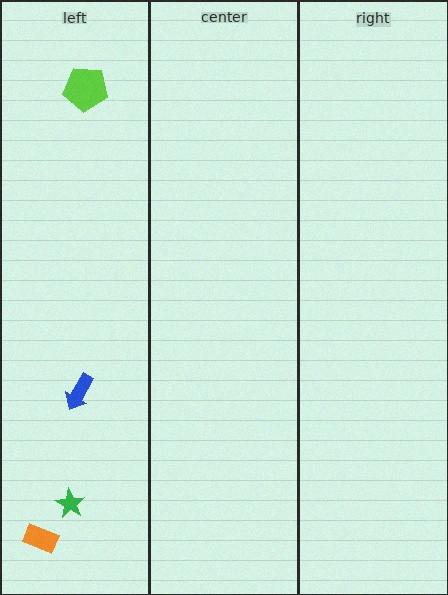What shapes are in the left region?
The orange rectangle, the blue arrow, the green star, the lime pentagon.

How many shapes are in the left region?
4.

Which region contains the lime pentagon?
The left region.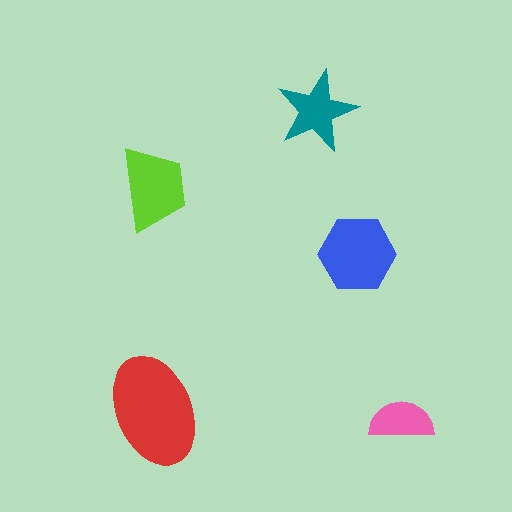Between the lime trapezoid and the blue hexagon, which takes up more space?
The blue hexagon.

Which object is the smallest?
The pink semicircle.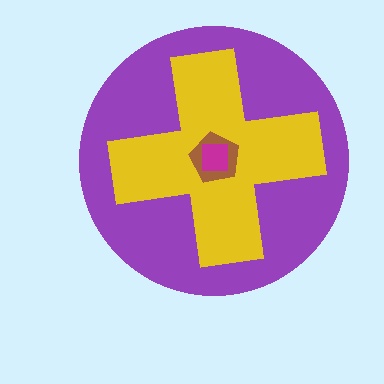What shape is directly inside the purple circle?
The yellow cross.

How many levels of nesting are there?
4.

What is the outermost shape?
The purple circle.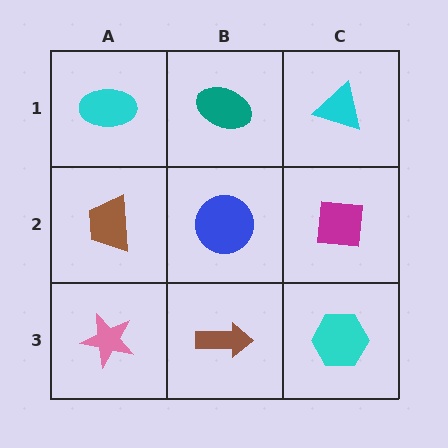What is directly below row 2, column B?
A brown arrow.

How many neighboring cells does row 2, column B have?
4.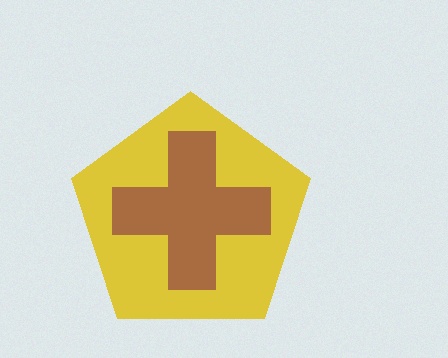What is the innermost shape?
The brown cross.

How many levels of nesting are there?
2.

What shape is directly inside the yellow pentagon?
The brown cross.